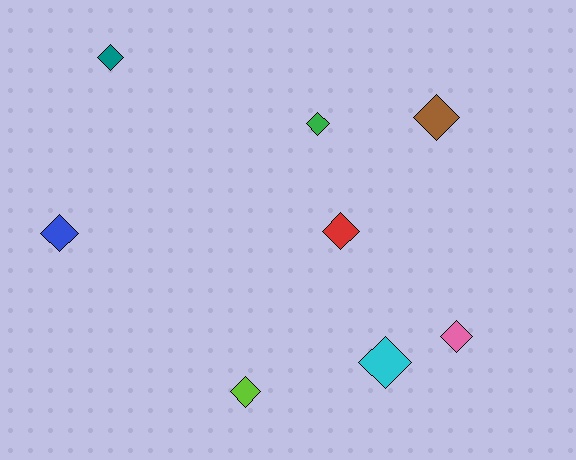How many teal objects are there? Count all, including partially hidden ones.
There is 1 teal object.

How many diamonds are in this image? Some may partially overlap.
There are 8 diamonds.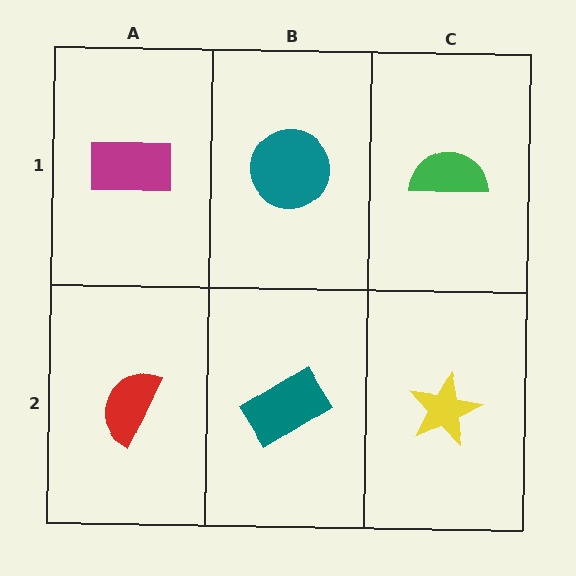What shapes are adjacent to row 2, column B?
A teal circle (row 1, column B), a red semicircle (row 2, column A), a yellow star (row 2, column C).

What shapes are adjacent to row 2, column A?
A magenta rectangle (row 1, column A), a teal rectangle (row 2, column B).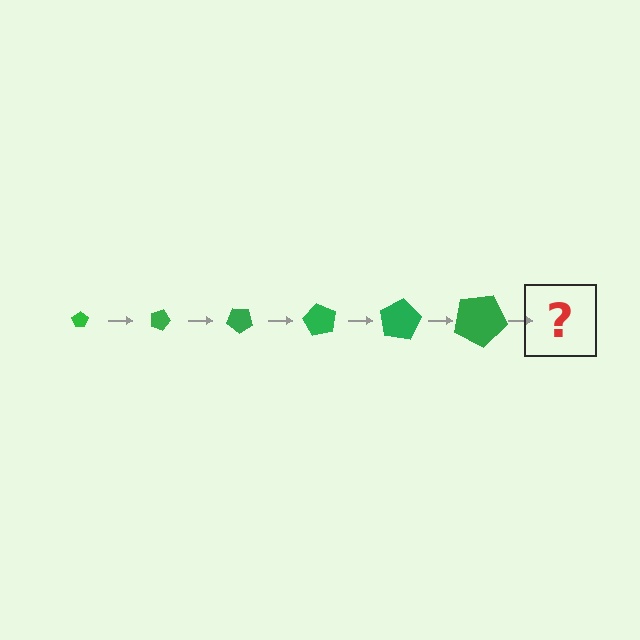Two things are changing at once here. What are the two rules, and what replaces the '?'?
The two rules are that the pentagon grows larger each step and it rotates 20 degrees each step. The '?' should be a pentagon, larger than the previous one and rotated 120 degrees from the start.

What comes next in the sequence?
The next element should be a pentagon, larger than the previous one and rotated 120 degrees from the start.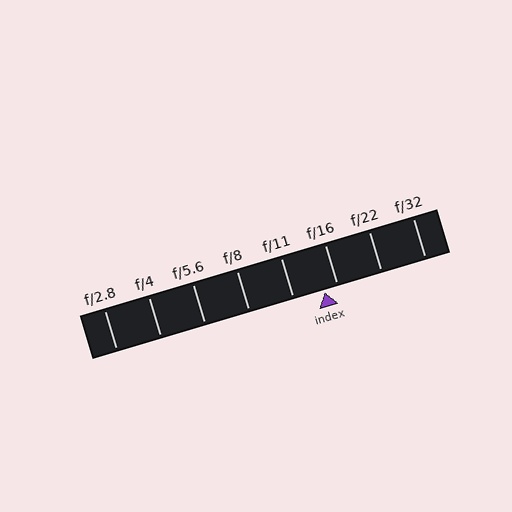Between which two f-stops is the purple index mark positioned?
The index mark is between f/11 and f/16.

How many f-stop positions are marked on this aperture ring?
There are 8 f-stop positions marked.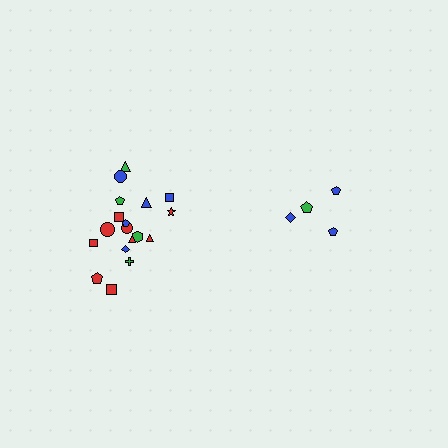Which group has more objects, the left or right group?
The left group.